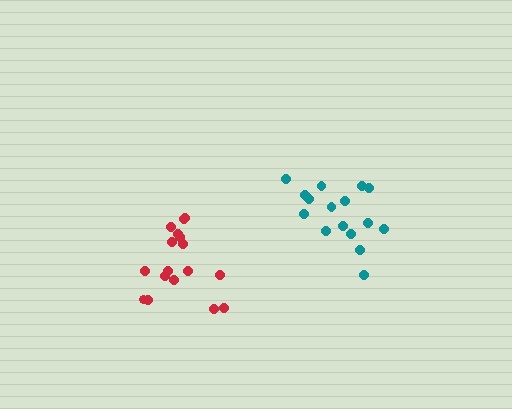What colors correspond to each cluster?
The clusters are colored: red, teal.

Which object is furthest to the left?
The red cluster is leftmost.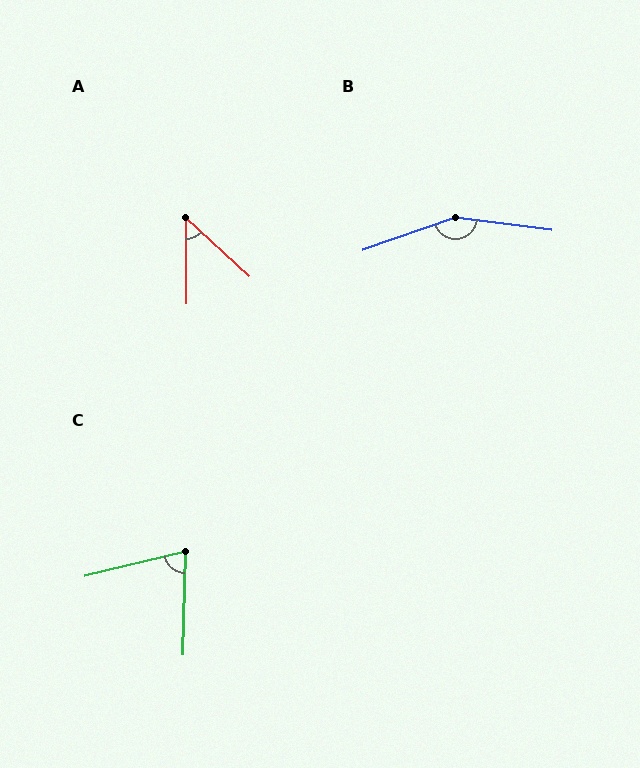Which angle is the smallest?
A, at approximately 47 degrees.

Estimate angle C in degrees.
Approximately 75 degrees.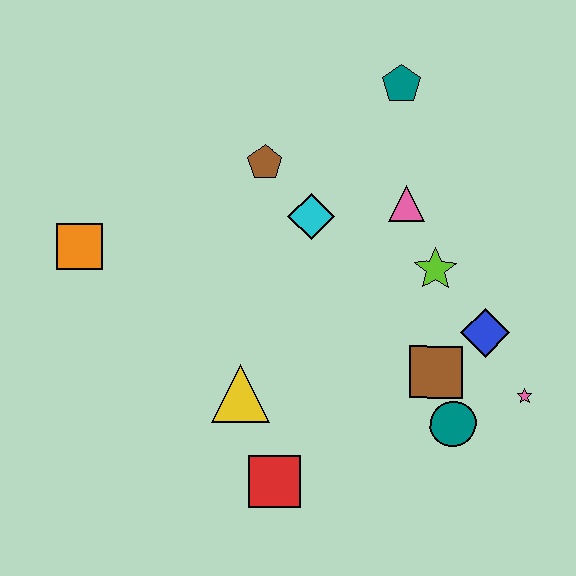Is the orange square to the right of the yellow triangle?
No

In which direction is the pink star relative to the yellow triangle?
The pink star is to the right of the yellow triangle.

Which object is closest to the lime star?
The pink triangle is closest to the lime star.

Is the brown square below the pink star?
No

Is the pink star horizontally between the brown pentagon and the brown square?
No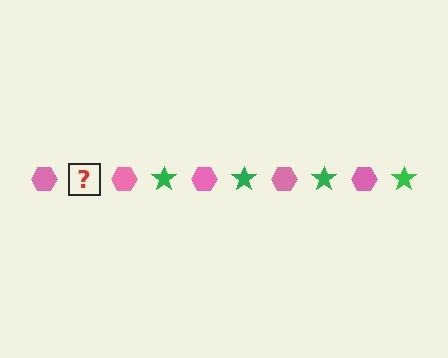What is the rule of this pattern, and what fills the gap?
The rule is that the pattern alternates between pink hexagon and green star. The gap should be filled with a green star.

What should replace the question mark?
The question mark should be replaced with a green star.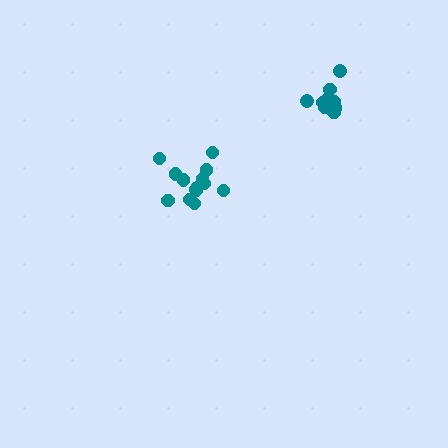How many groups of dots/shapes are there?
There are 2 groups.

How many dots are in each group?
Group 1: 10 dots, Group 2: 14 dots (24 total).